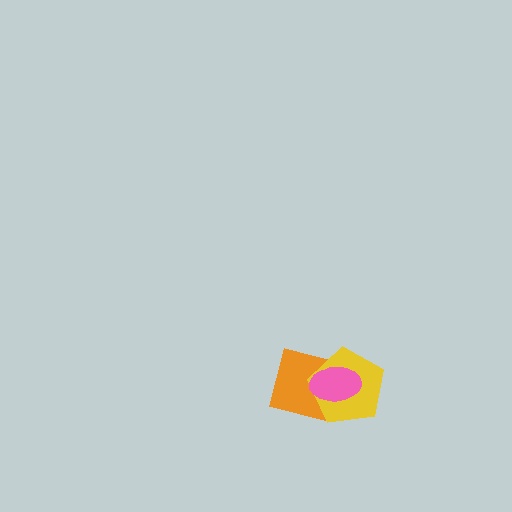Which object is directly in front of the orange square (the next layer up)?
The yellow pentagon is directly in front of the orange square.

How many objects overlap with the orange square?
2 objects overlap with the orange square.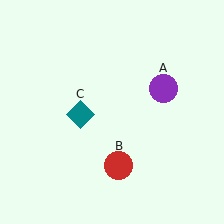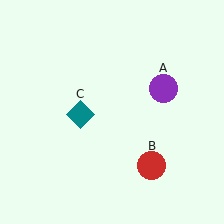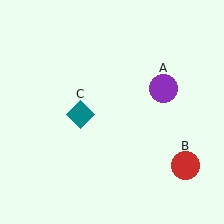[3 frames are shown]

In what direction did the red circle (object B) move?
The red circle (object B) moved right.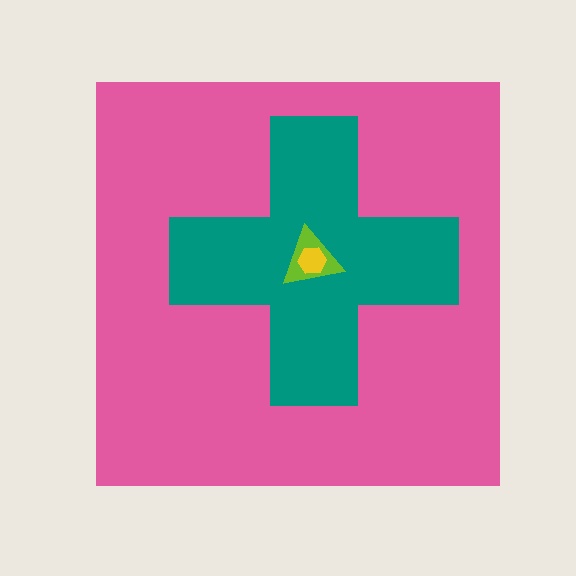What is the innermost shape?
The yellow hexagon.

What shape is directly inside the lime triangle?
The yellow hexagon.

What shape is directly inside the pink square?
The teal cross.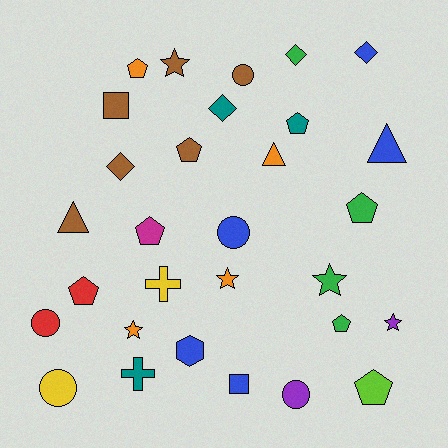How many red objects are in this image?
There are 2 red objects.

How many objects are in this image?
There are 30 objects.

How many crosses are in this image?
There are 2 crosses.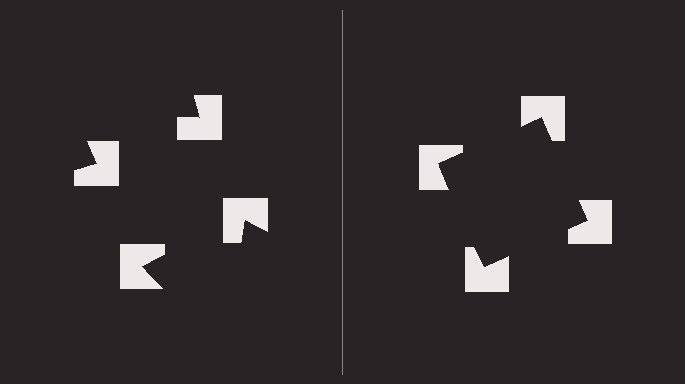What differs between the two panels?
The notched squares are positioned identically on both sides; only the wedge orientations differ. On the right they align to a square; on the left they are misaligned.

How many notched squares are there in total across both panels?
8 — 4 on each side.